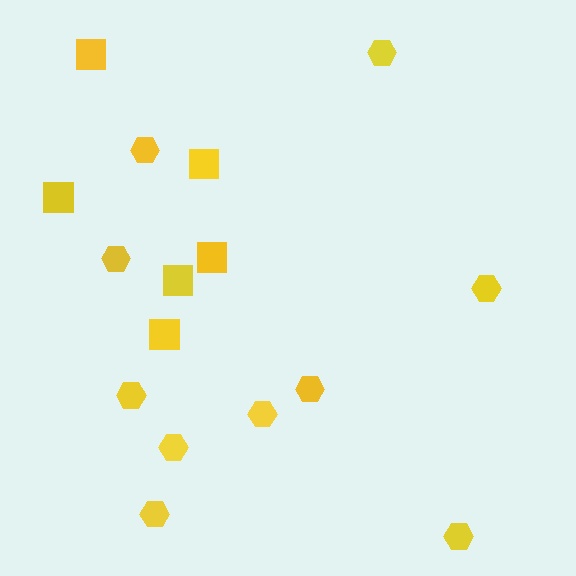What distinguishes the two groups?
There are 2 groups: one group of squares (6) and one group of hexagons (10).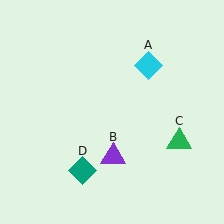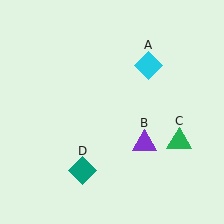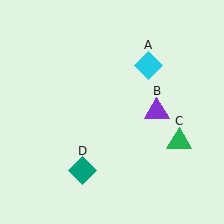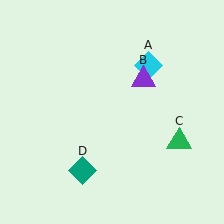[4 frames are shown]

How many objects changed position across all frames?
1 object changed position: purple triangle (object B).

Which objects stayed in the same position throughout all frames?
Cyan diamond (object A) and green triangle (object C) and teal diamond (object D) remained stationary.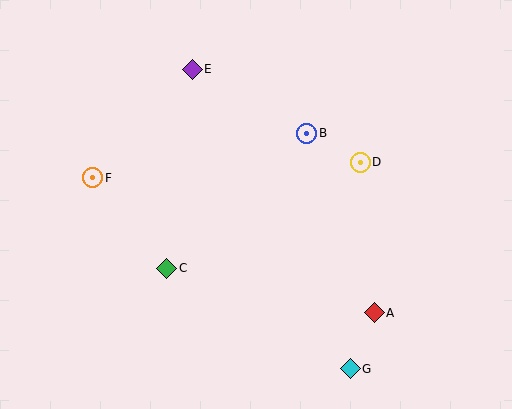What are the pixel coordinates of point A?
Point A is at (374, 313).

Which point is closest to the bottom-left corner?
Point C is closest to the bottom-left corner.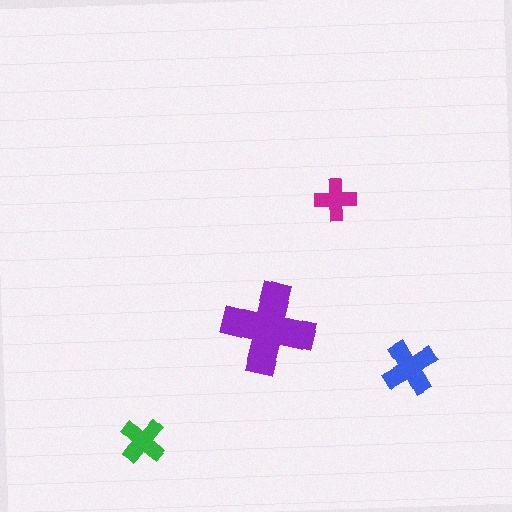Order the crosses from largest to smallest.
the purple one, the blue one, the green one, the magenta one.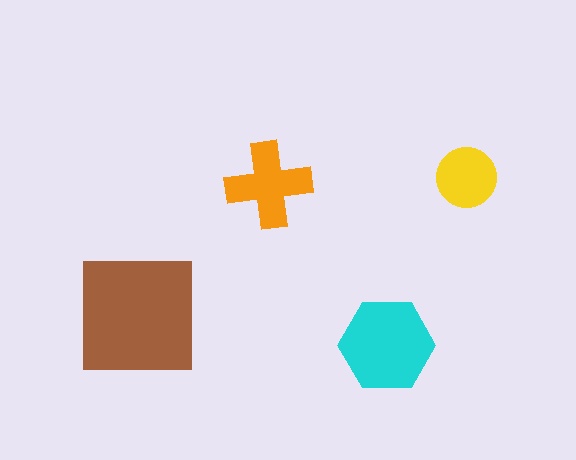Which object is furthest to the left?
The brown square is leftmost.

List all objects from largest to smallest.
The brown square, the cyan hexagon, the orange cross, the yellow circle.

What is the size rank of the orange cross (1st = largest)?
3rd.